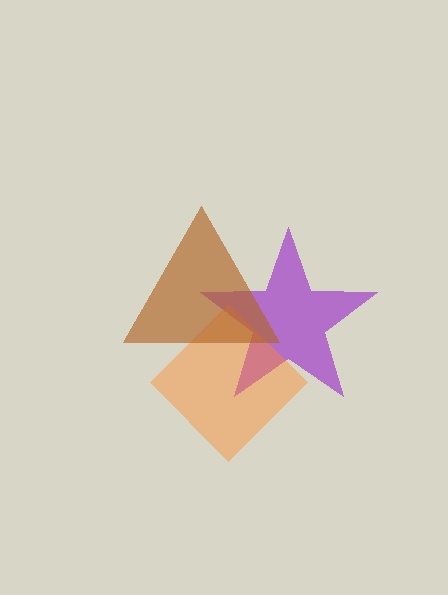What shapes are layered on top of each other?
The layered shapes are: a purple star, an orange diamond, a brown triangle.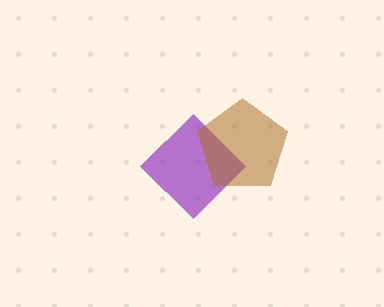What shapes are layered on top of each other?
The layered shapes are: a purple diamond, a brown pentagon.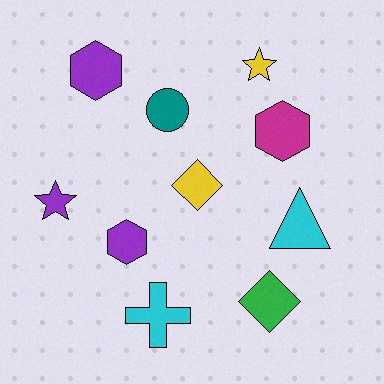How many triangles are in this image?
There is 1 triangle.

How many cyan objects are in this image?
There are 2 cyan objects.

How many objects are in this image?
There are 10 objects.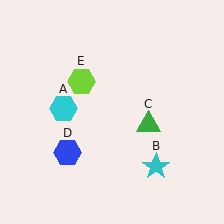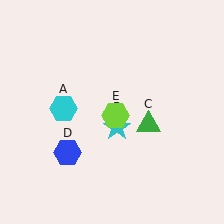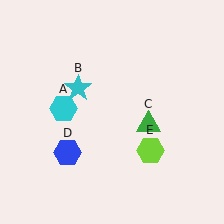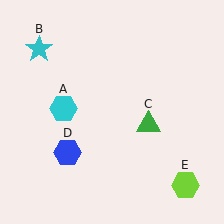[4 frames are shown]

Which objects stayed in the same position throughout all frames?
Cyan hexagon (object A) and green triangle (object C) and blue hexagon (object D) remained stationary.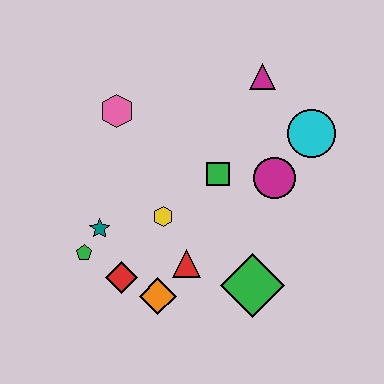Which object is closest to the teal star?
The green pentagon is closest to the teal star.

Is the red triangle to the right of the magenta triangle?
No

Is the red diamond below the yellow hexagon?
Yes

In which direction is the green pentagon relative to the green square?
The green pentagon is to the left of the green square.